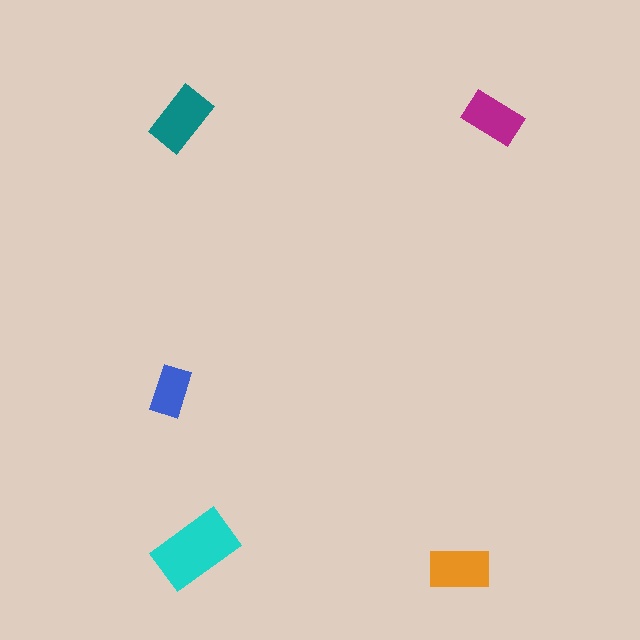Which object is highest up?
The magenta rectangle is topmost.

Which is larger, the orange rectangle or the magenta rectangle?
The orange one.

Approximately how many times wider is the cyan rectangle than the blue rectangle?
About 1.5 times wider.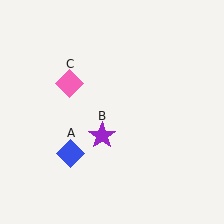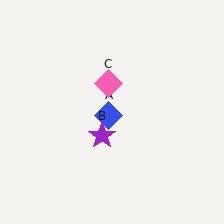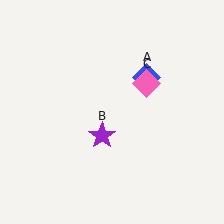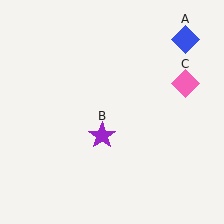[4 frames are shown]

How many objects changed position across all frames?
2 objects changed position: blue diamond (object A), pink diamond (object C).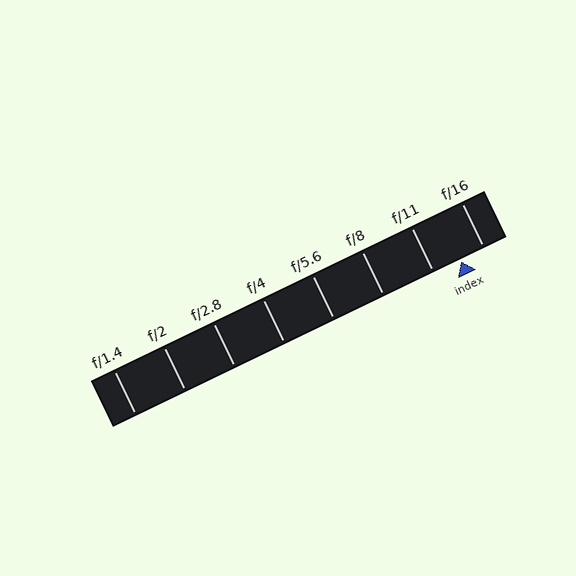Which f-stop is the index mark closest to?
The index mark is closest to f/16.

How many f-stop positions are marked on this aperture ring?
There are 8 f-stop positions marked.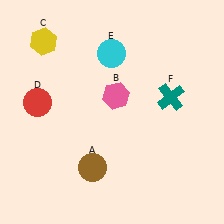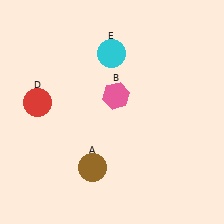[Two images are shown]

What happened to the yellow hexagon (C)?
The yellow hexagon (C) was removed in Image 2. It was in the top-left area of Image 1.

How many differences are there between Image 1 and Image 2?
There are 2 differences between the two images.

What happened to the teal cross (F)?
The teal cross (F) was removed in Image 2. It was in the top-right area of Image 1.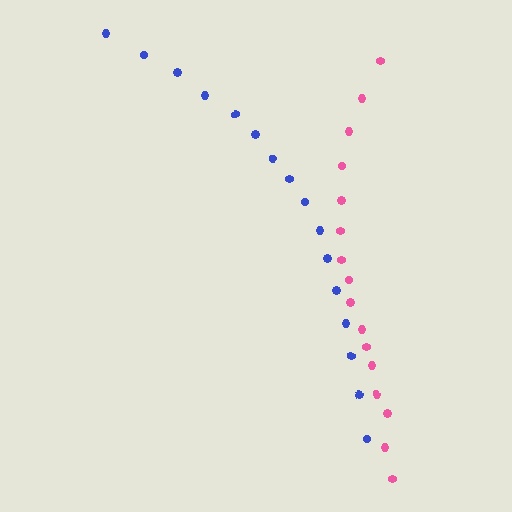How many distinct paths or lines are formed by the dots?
There are 2 distinct paths.